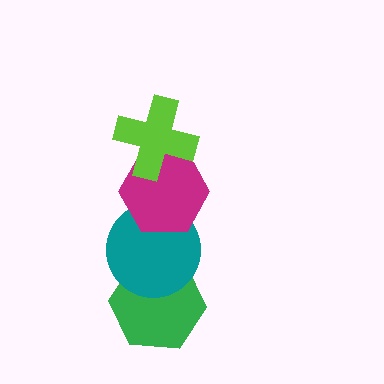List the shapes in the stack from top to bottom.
From top to bottom: the lime cross, the magenta hexagon, the teal circle, the green hexagon.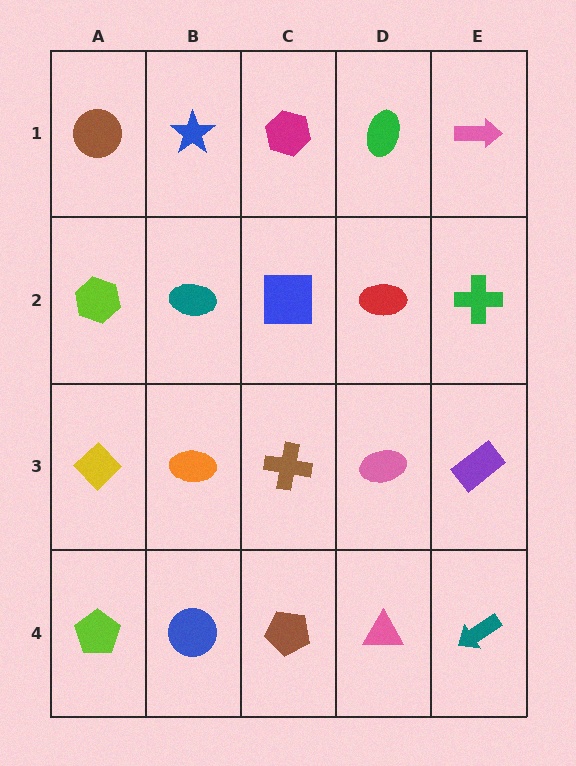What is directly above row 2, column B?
A blue star.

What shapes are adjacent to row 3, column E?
A green cross (row 2, column E), a teal arrow (row 4, column E), a pink ellipse (row 3, column D).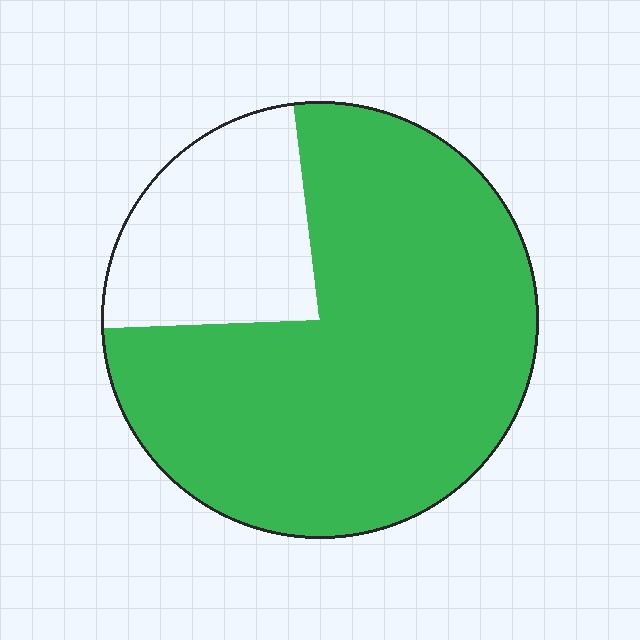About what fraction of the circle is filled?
About three quarters (3/4).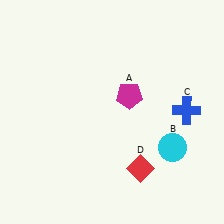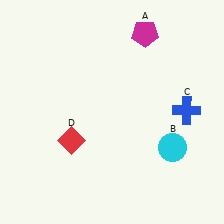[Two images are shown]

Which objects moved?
The objects that moved are: the magenta pentagon (A), the red diamond (D).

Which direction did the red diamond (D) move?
The red diamond (D) moved left.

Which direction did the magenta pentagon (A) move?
The magenta pentagon (A) moved up.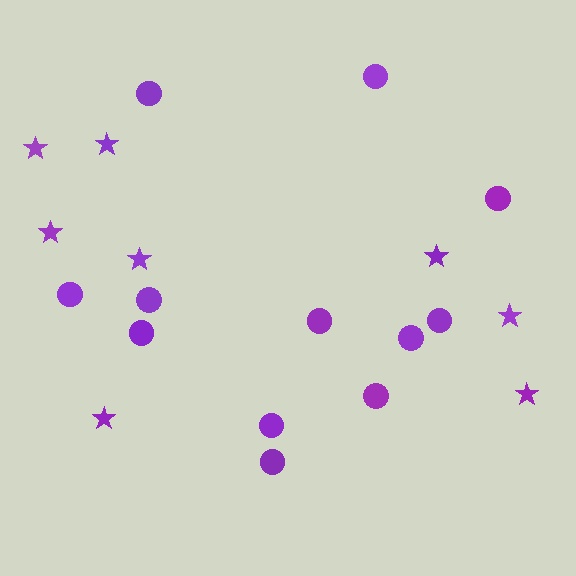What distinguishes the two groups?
There are 2 groups: one group of stars (8) and one group of circles (12).